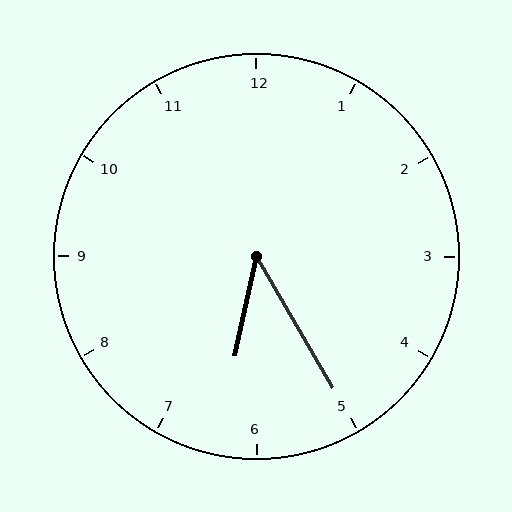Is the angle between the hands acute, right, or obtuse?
It is acute.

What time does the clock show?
6:25.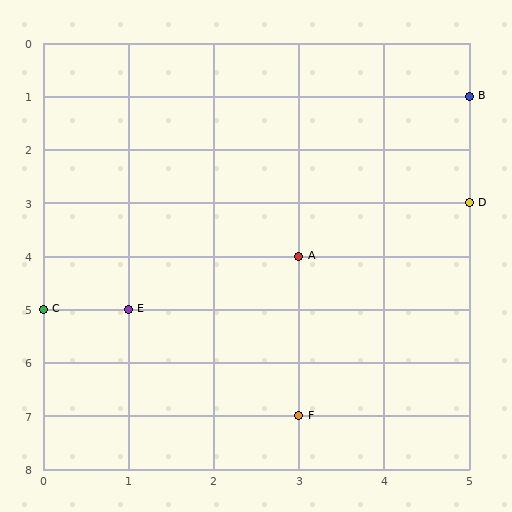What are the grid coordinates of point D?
Point D is at grid coordinates (5, 3).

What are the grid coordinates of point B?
Point B is at grid coordinates (5, 1).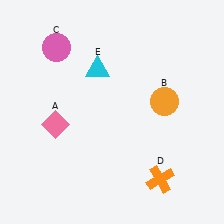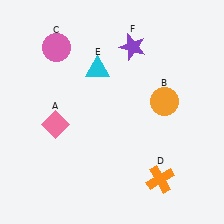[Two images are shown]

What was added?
A purple star (F) was added in Image 2.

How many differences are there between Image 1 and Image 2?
There is 1 difference between the two images.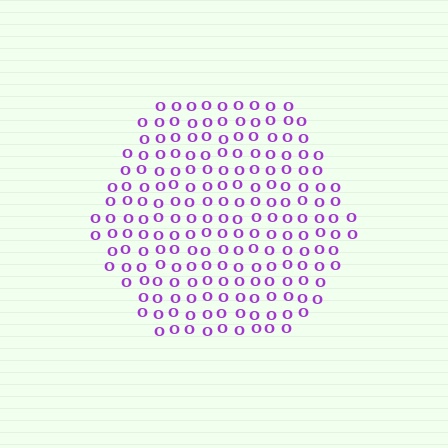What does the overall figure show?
The overall figure shows a hexagon.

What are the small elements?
The small elements are letter O's.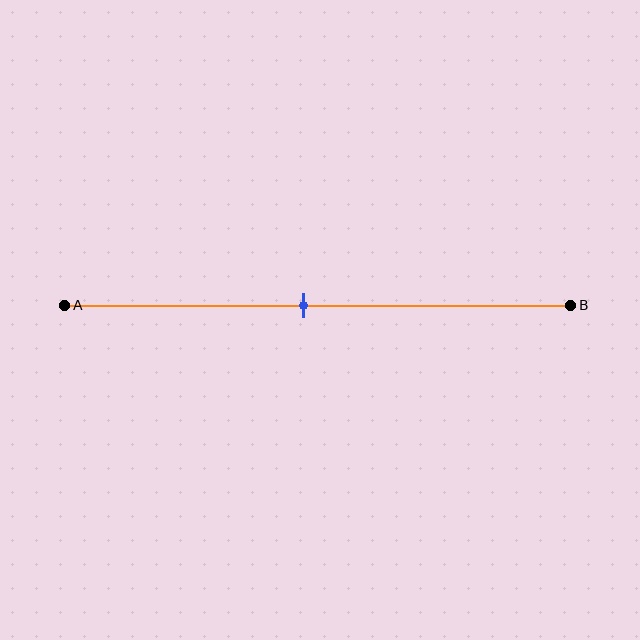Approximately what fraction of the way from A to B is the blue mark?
The blue mark is approximately 45% of the way from A to B.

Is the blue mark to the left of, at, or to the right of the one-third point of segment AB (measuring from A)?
The blue mark is to the right of the one-third point of segment AB.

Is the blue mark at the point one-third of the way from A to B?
No, the mark is at about 45% from A, not at the 33% one-third point.